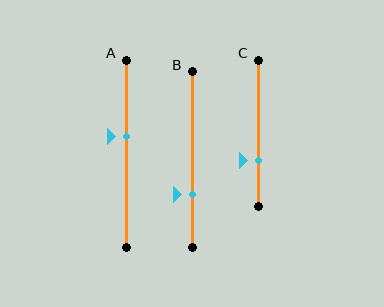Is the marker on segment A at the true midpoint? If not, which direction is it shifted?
No, the marker on segment A is shifted upward by about 9% of the segment length.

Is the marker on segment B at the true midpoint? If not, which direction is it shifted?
No, the marker on segment B is shifted downward by about 20% of the segment length.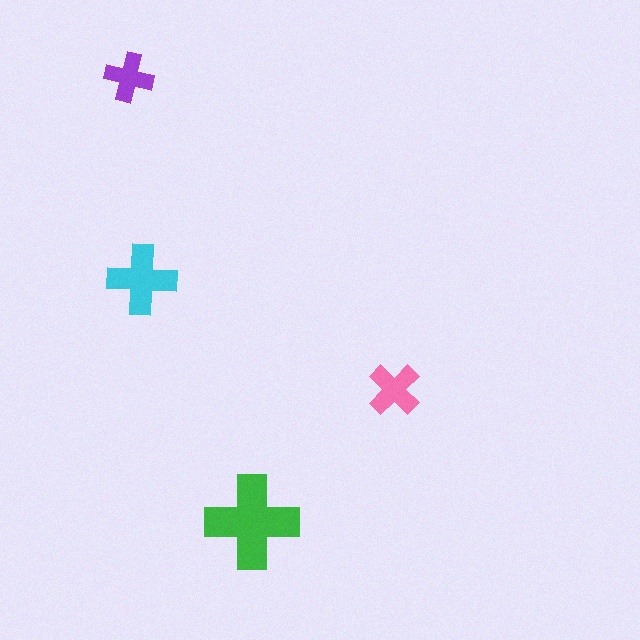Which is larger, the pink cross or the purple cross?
The pink one.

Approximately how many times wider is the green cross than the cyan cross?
About 1.5 times wider.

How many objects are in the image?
There are 4 objects in the image.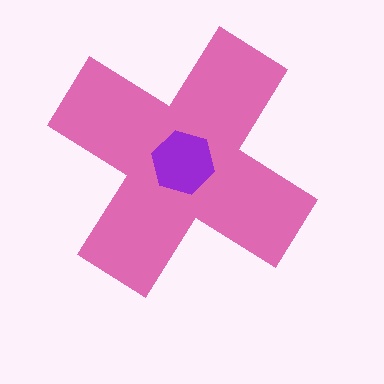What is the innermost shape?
The purple hexagon.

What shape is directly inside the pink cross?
The purple hexagon.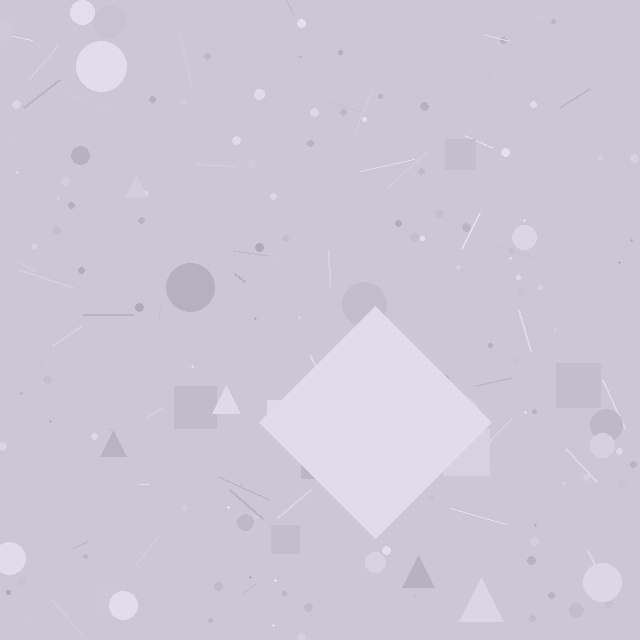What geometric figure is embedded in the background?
A diamond is embedded in the background.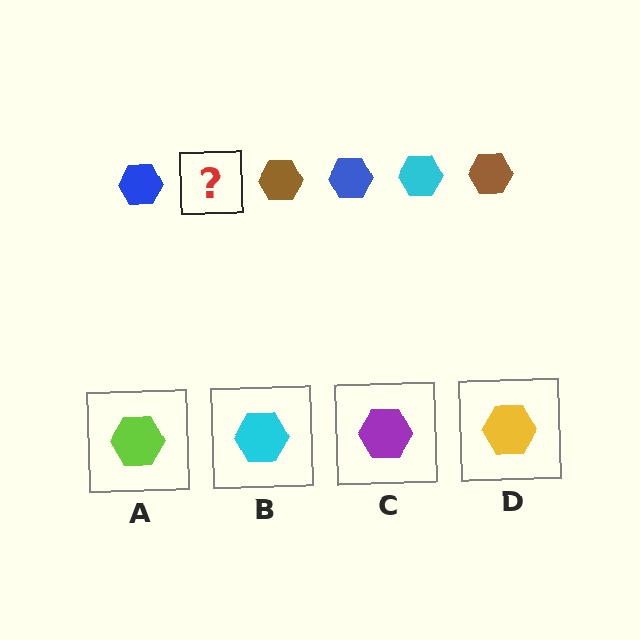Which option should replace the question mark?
Option B.